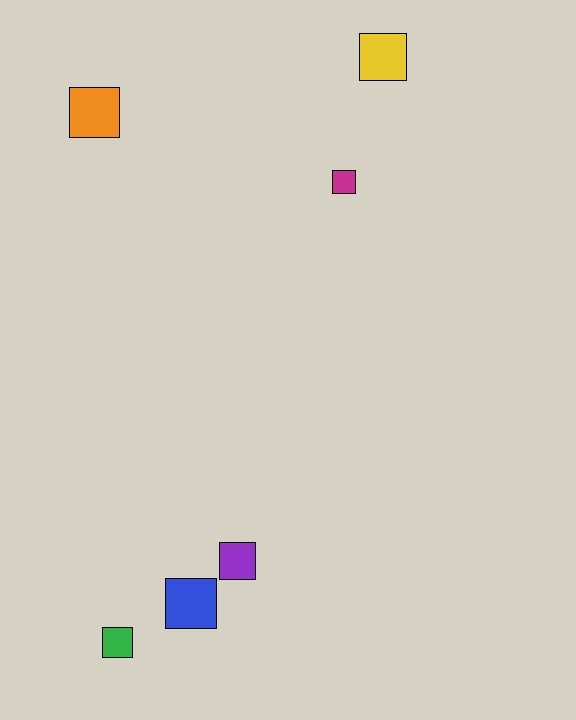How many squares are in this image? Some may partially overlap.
There are 6 squares.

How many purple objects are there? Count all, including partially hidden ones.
There is 1 purple object.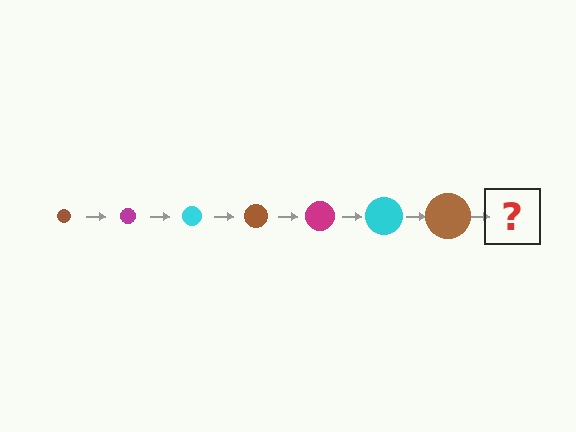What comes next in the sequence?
The next element should be a magenta circle, larger than the previous one.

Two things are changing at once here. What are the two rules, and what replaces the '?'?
The two rules are that the circle grows larger each step and the color cycles through brown, magenta, and cyan. The '?' should be a magenta circle, larger than the previous one.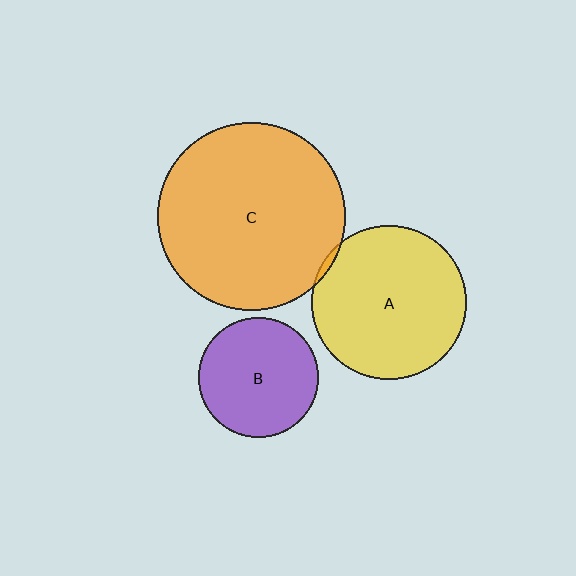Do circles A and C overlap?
Yes.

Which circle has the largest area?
Circle C (orange).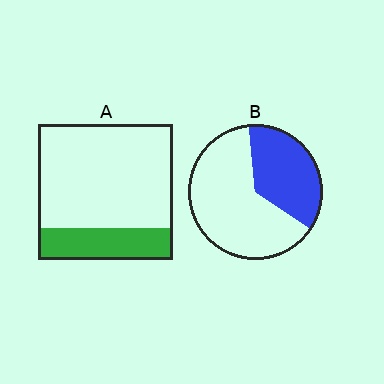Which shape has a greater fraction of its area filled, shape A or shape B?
Shape B.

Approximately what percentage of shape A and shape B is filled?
A is approximately 25% and B is approximately 35%.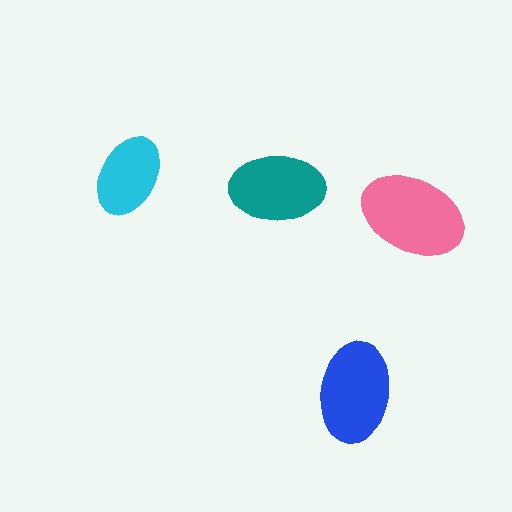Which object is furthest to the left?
The cyan ellipse is leftmost.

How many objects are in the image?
There are 4 objects in the image.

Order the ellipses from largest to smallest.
the pink one, the blue one, the teal one, the cyan one.